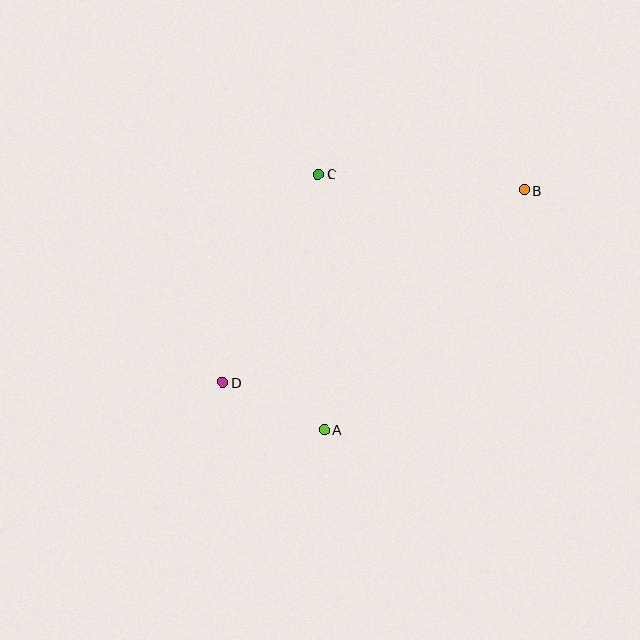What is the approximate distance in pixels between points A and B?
The distance between A and B is approximately 313 pixels.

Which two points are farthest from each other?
Points B and D are farthest from each other.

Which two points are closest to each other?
Points A and D are closest to each other.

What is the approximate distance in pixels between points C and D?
The distance between C and D is approximately 229 pixels.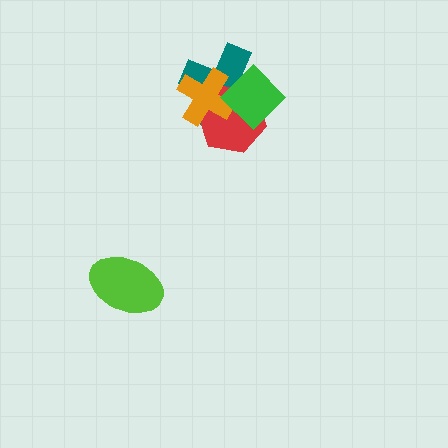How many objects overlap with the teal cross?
3 objects overlap with the teal cross.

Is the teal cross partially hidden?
Yes, it is partially covered by another shape.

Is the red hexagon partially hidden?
Yes, it is partially covered by another shape.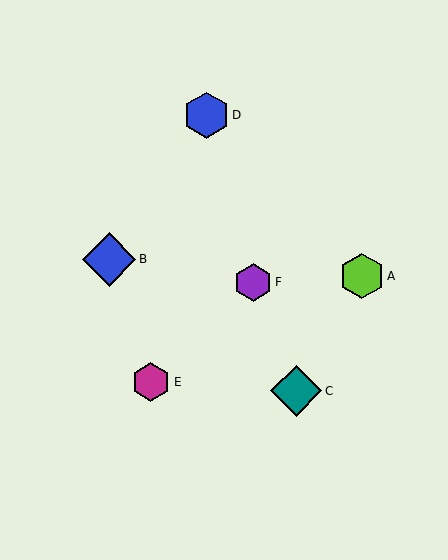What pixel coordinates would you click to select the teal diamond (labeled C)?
Click at (296, 391) to select the teal diamond C.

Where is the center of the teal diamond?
The center of the teal diamond is at (296, 391).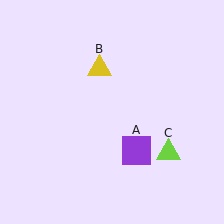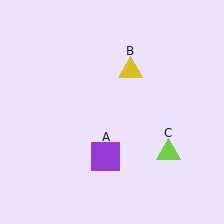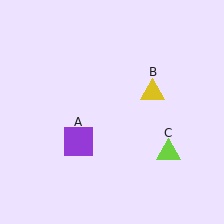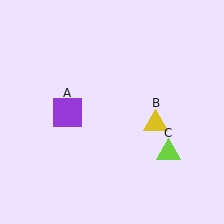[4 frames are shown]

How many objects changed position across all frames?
2 objects changed position: purple square (object A), yellow triangle (object B).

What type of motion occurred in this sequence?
The purple square (object A), yellow triangle (object B) rotated clockwise around the center of the scene.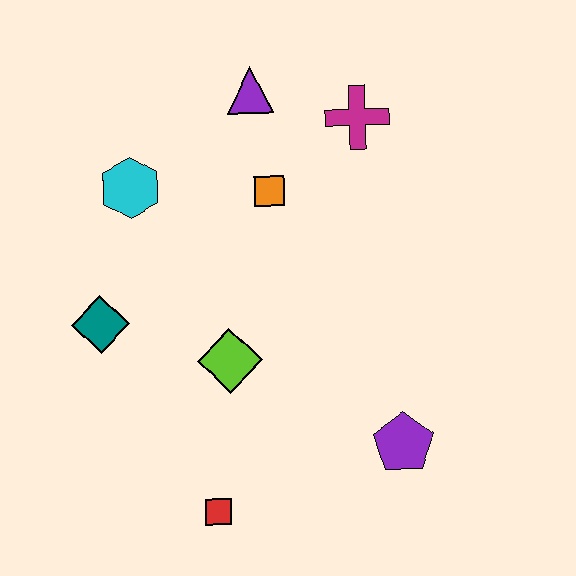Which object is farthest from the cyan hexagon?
The purple pentagon is farthest from the cyan hexagon.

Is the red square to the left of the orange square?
Yes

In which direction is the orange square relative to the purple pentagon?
The orange square is above the purple pentagon.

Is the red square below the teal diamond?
Yes